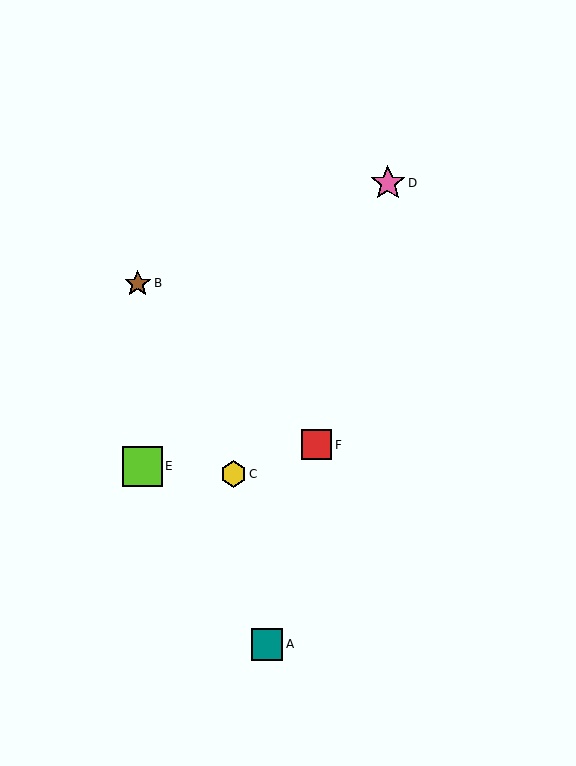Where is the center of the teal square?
The center of the teal square is at (267, 644).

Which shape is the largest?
The lime square (labeled E) is the largest.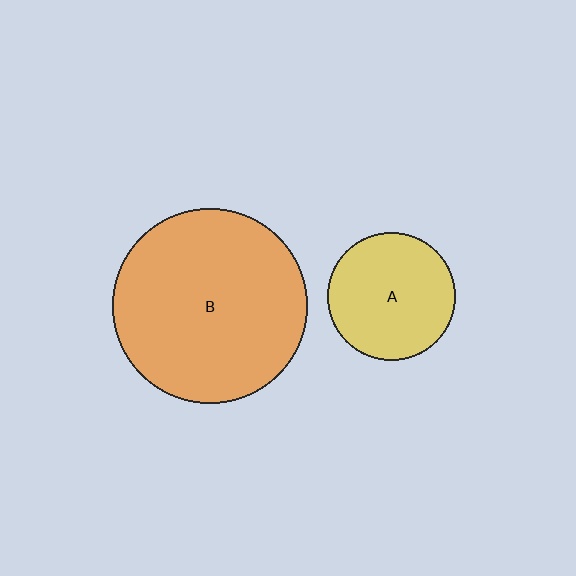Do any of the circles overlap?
No, none of the circles overlap.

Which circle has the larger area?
Circle B (orange).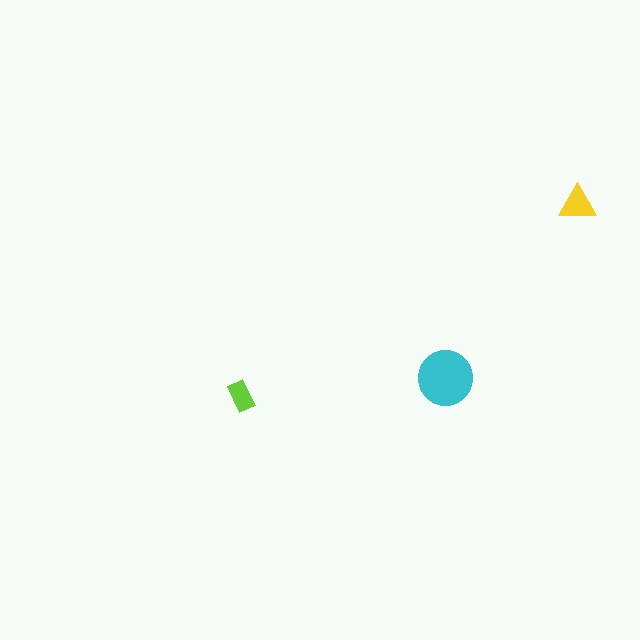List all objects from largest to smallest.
The cyan circle, the yellow triangle, the lime rectangle.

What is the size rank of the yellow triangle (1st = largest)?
2nd.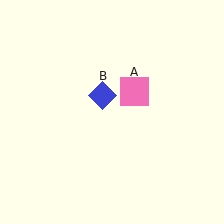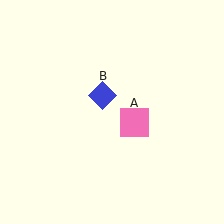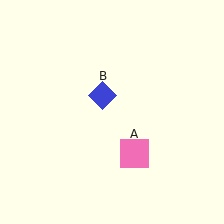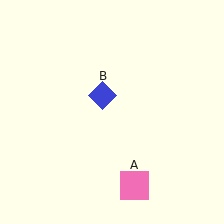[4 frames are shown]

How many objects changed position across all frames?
1 object changed position: pink square (object A).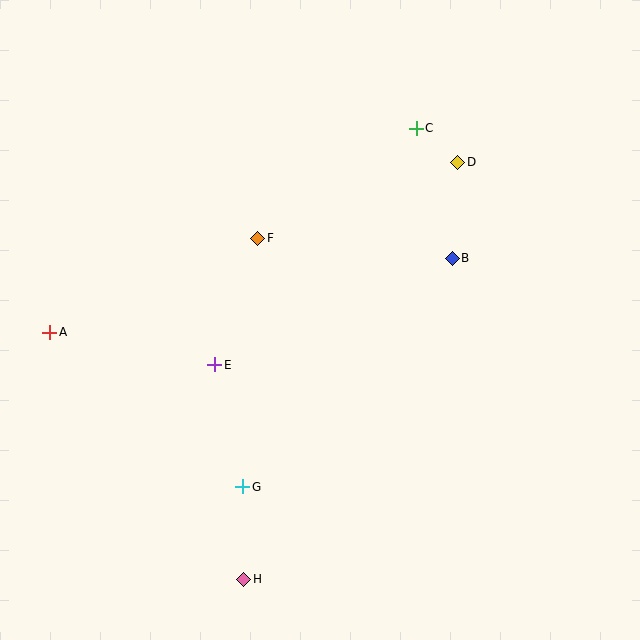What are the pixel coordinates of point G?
Point G is at (243, 487).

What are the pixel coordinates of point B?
Point B is at (452, 258).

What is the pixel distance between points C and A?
The distance between C and A is 419 pixels.